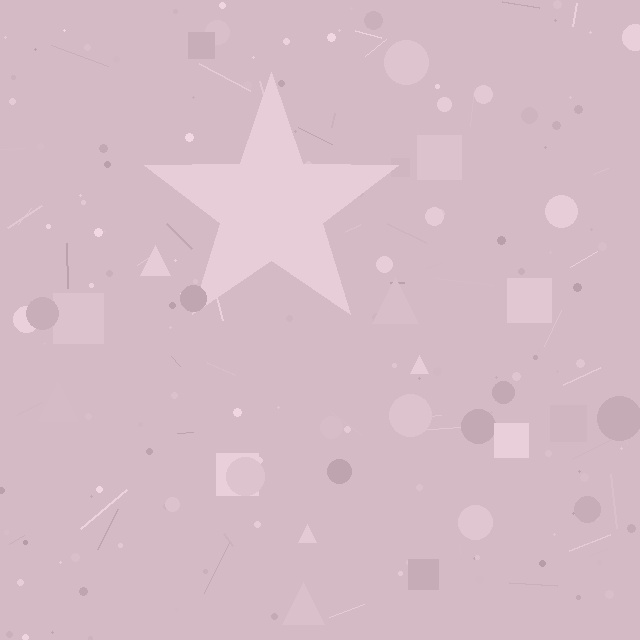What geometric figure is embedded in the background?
A star is embedded in the background.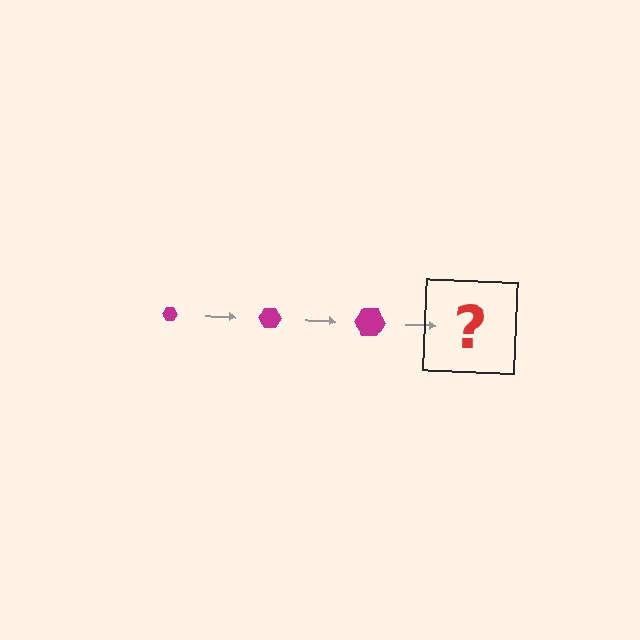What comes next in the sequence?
The next element should be a magenta hexagon, larger than the previous one.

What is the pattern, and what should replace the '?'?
The pattern is that the hexagon gets progressively larger each step. The '?' should be a magenta hexagon, larger than the previous one.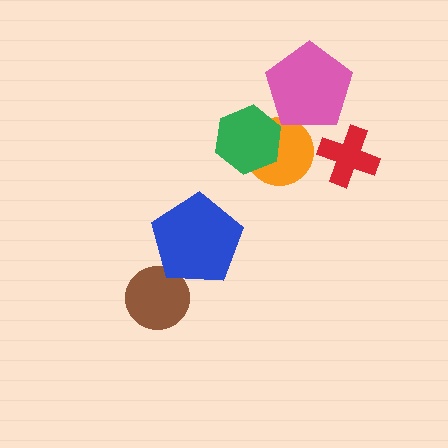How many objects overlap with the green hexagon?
1 object overlaps with the green hexagon.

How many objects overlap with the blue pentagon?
1 object overlaps with the blue pentagon.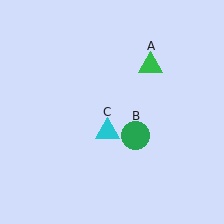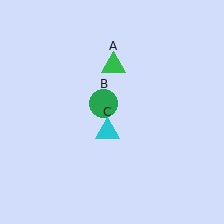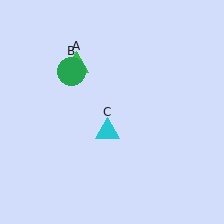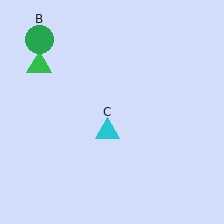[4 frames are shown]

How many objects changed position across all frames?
2 objects changed position: green triangle (object A), green circle (object B).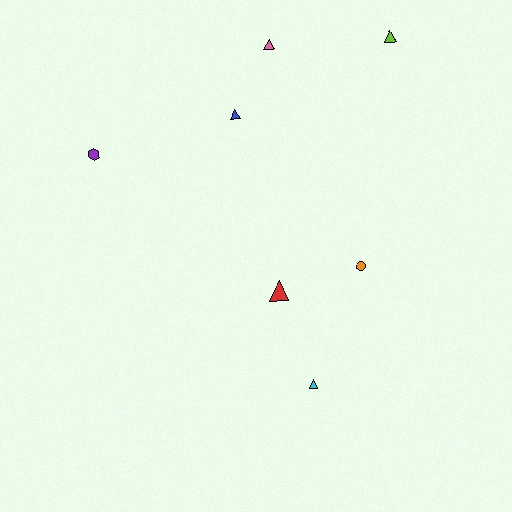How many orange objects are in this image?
There is 1 orange object.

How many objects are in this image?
There are 7 objects.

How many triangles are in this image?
There are 5 triangles.